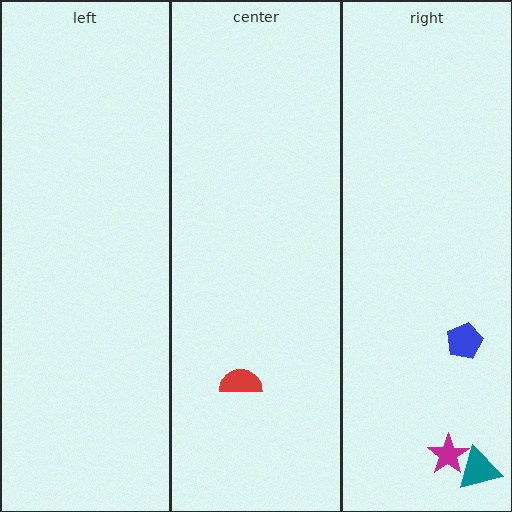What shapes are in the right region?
The teal triangle, the blue pentagon, the magenta star.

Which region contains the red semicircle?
The center region.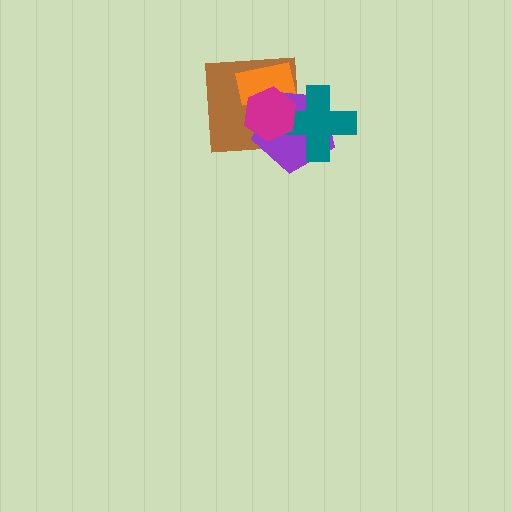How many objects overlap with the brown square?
4 objects overlap with the brown square.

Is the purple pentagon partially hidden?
Yes, it is partially covered by another shape.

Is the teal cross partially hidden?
Yes, it is partially covered by another shape.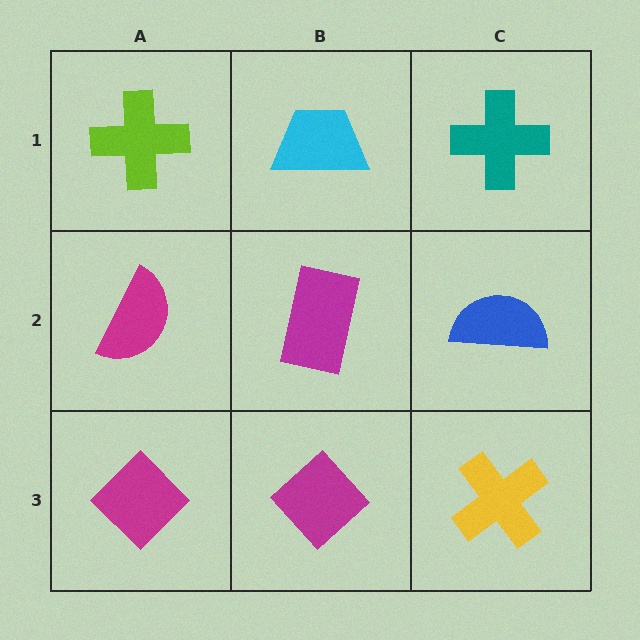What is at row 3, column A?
A magenta diamond.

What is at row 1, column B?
A cyan trapezoid.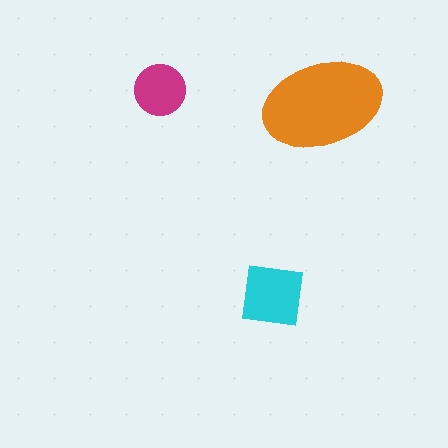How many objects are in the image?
There are 3 objects in the image.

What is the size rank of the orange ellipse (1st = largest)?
1st.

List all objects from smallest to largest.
The magenta circle, the cyan square, the orange ellipse.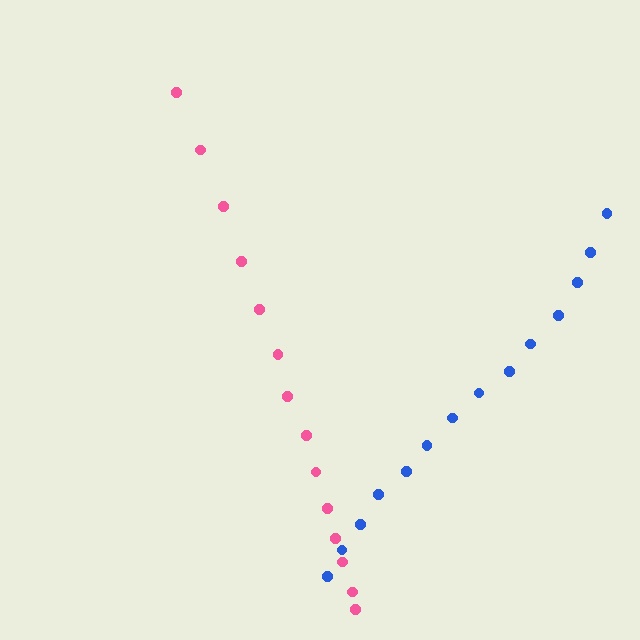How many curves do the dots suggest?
There are 2 distinct paths.